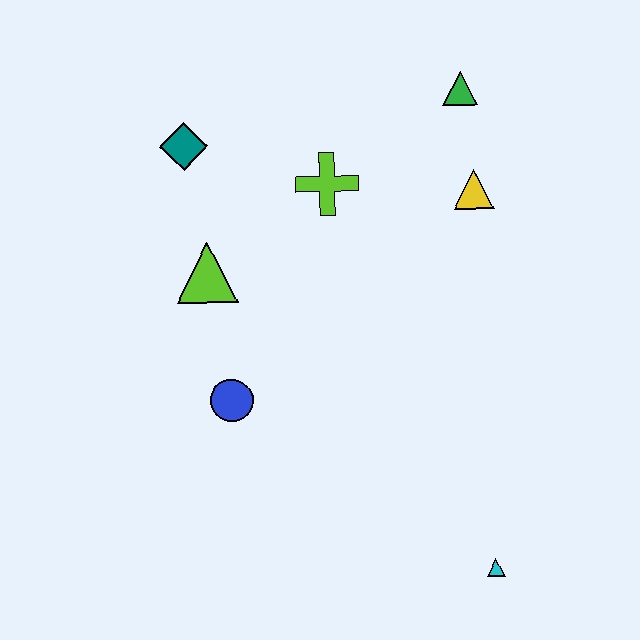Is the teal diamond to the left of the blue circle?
Yes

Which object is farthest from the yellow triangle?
The cyan triangle is farthest from the yellow triangle.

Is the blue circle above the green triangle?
No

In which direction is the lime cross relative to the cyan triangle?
The lime cross is above the cyan triangle.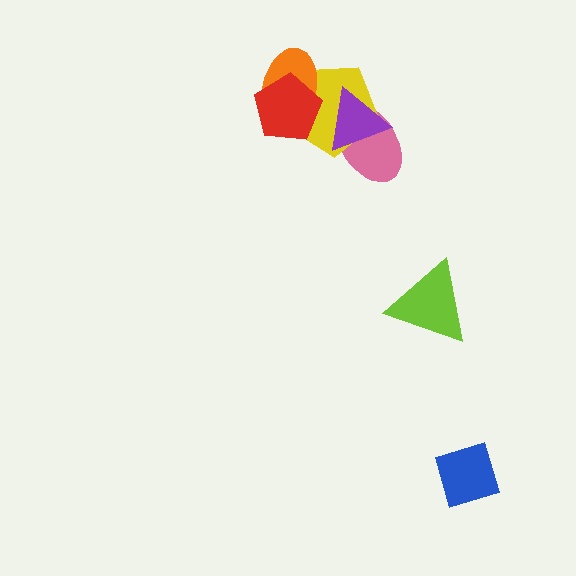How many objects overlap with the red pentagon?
2 objects overlap with the red pentagon.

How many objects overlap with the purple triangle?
2 objects overlap with the purple triangle.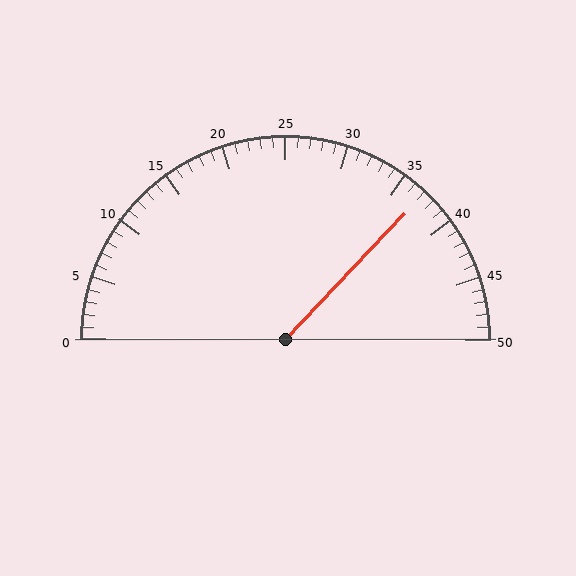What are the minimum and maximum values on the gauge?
The gauge ranges from 0 to 50.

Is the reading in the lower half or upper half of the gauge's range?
The reading is in the upper half of the range (0 to 50).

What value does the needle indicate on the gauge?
The needle indicates approximately 37.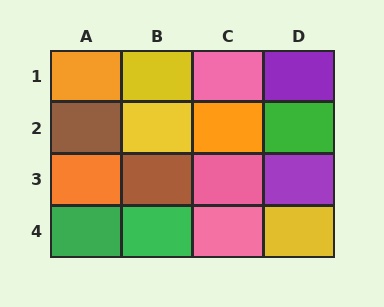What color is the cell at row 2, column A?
Brown.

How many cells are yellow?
3 cells are yellow.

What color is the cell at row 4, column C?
Pink.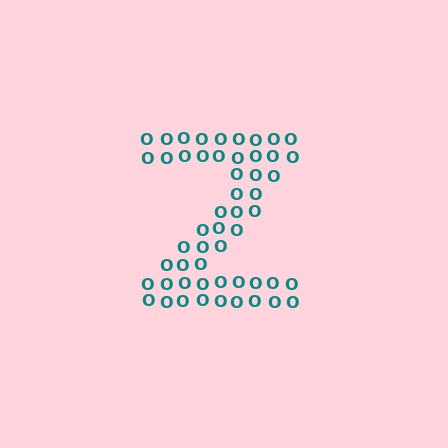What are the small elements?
The small elements are letter O's.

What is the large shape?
The large shape is the letter Z.